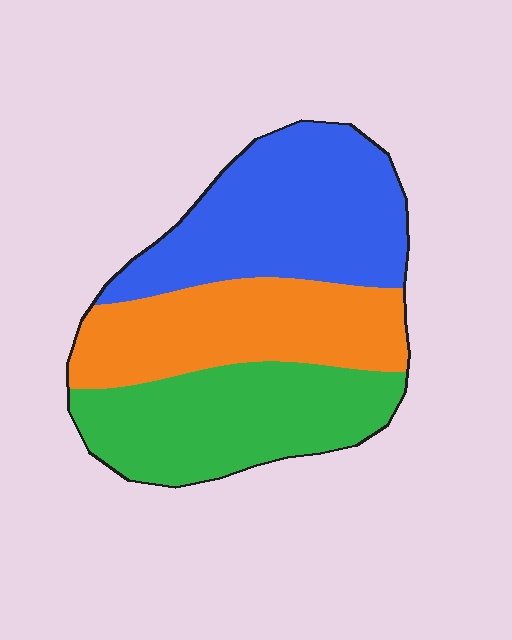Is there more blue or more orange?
Blue.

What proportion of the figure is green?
Green takes up about one third (1/3) of the figure.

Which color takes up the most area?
Blue, at roughly 35%.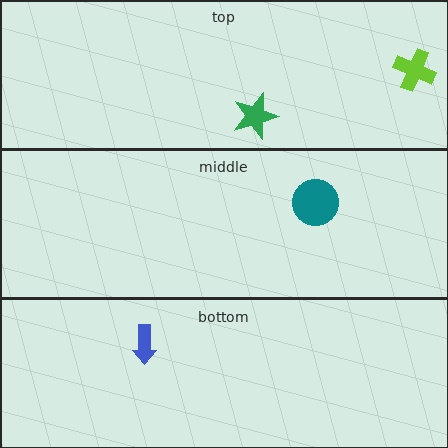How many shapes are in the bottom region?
1.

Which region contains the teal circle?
The middle region.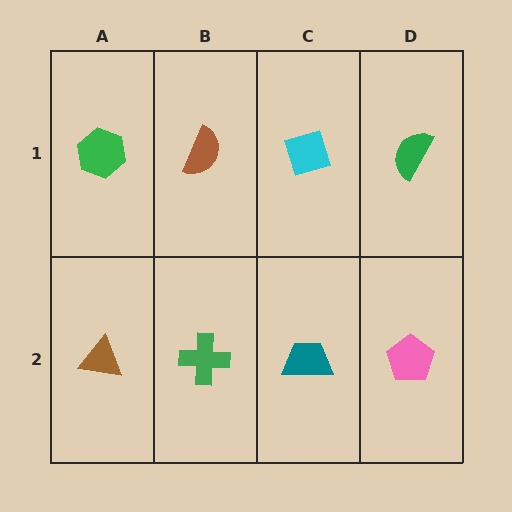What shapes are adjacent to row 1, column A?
A brown triangle (row 2, column A), a brown semicircle (row 1, column B).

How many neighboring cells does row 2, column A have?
2.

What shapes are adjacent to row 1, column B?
A green cross (row 2, column B), a green hexagon (row 1, column A), a cyan diamond (row 1, column C).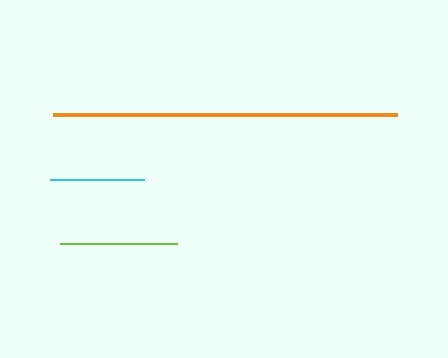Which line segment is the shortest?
The cyan line is the shortest at approximately 95 pixels.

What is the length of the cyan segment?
The cyan segment is approximately 95 pixels long.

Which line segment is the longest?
The orange line is the longest at approximately 344 pixels.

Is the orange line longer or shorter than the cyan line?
The orange line is longer than the cyan line.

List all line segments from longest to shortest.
From longest to shortest: orange, lime, cyan.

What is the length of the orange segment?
The orange segment is approximately 344 pixels long.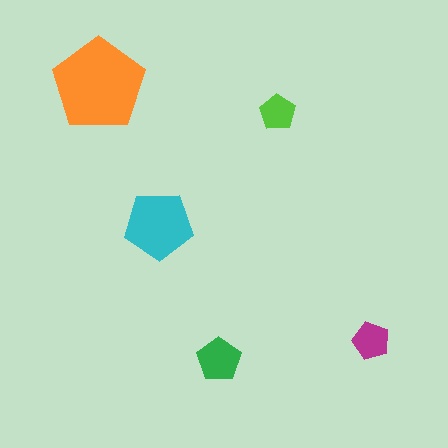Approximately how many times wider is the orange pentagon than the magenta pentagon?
About 2.5 times wider.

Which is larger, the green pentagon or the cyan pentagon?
The cyan one.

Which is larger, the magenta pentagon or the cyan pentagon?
The cyan one.